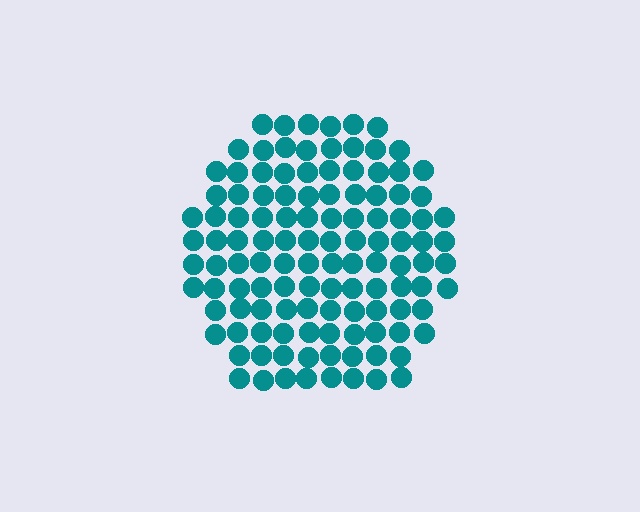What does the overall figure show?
The overall figure shows a hexagon.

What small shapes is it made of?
It is made of small circles.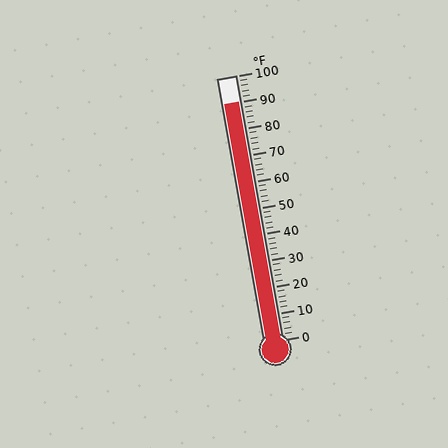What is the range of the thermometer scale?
The thermometer scale ranges from 0°F to 100°F.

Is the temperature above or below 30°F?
The temperature is above 30°F.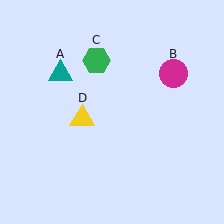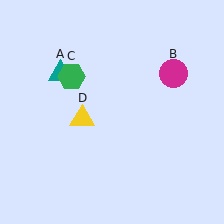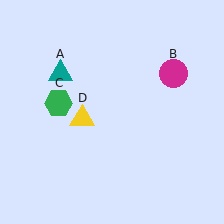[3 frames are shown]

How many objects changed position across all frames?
1 object changed position: green hexagon (object C).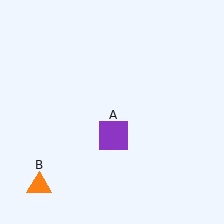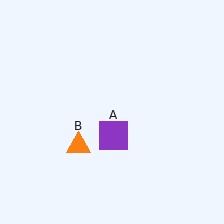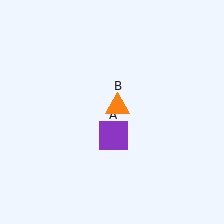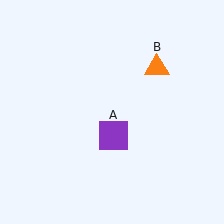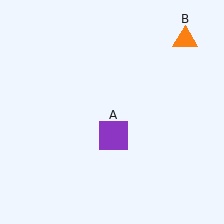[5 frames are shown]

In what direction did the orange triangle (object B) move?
The orange triangle (object B) moved up and to the right.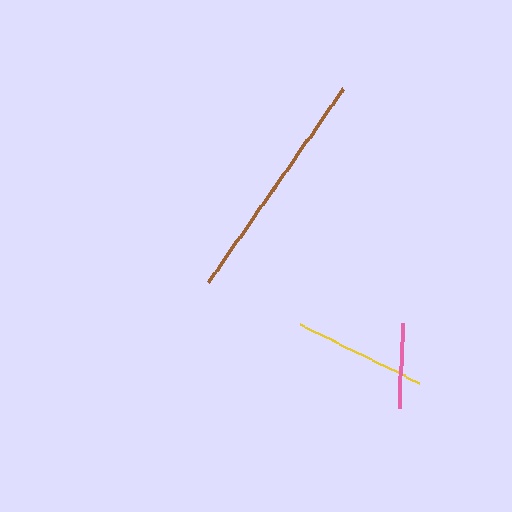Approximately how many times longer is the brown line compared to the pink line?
The brown line is approximately 2.7 times the length of the pink line.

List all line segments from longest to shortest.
From longest to shortest: brown, yellow, pink.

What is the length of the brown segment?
The brown segment is approximately 236 pixels long.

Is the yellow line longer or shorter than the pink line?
The yellow line is longer than the pink line.